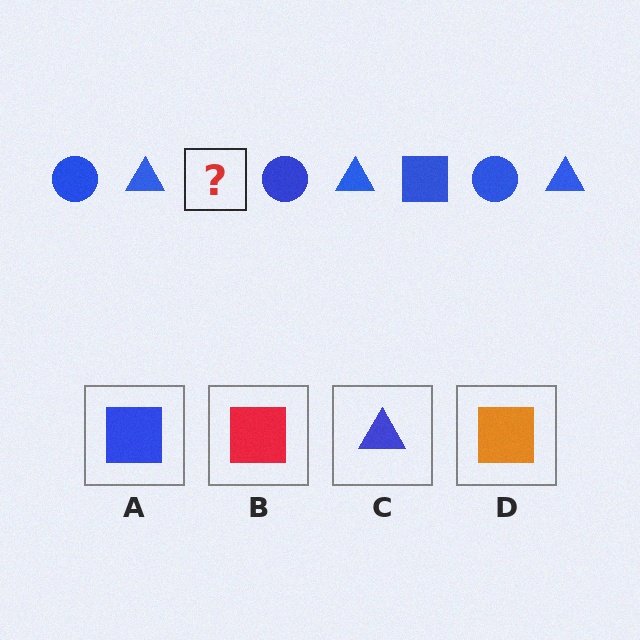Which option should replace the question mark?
Option A.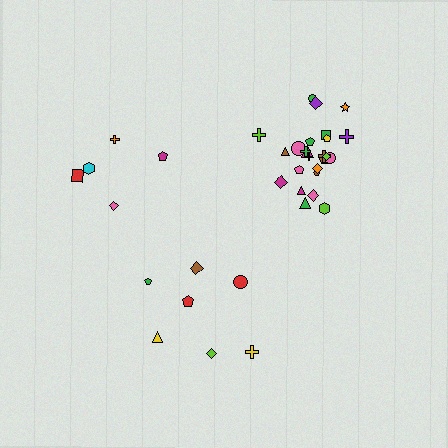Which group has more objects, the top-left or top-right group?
The top-right group.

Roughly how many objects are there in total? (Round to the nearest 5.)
Roughly 35 objects in total.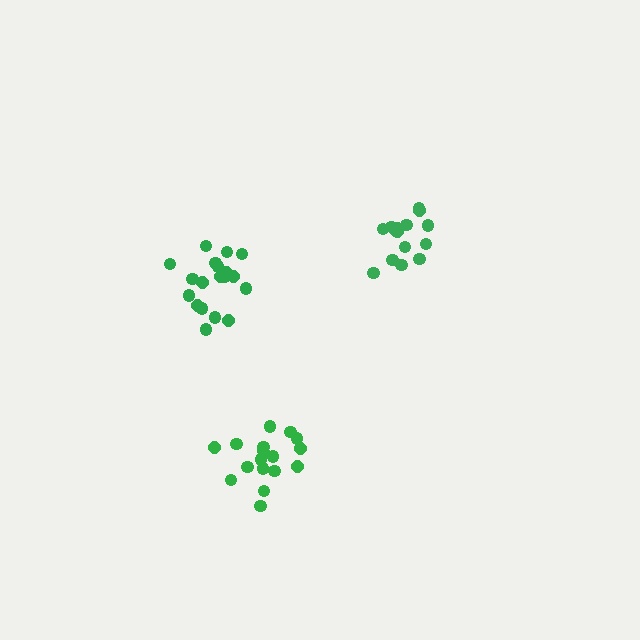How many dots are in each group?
Group 1: 19 dots, Group 2: 15 dots, Group 3: 18 dots (52 total).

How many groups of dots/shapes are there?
There are 3 groups.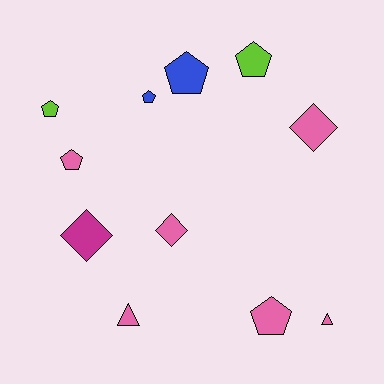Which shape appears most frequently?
Pentagon, with 6 objects.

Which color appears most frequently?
Pink, with 6 objects.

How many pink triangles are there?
There are 2 pink triangles.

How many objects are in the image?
There are 11 objects.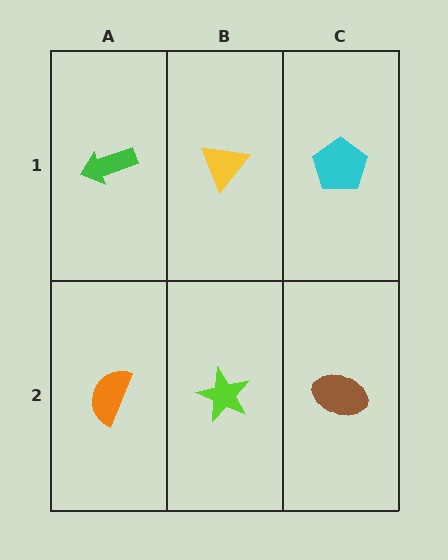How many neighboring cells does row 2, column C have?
2.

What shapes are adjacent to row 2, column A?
A green arrow (row 1, column A), a lime star (row 2, column B).